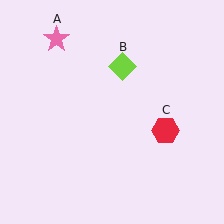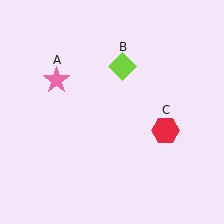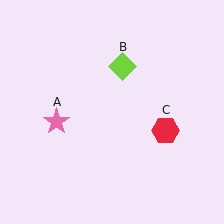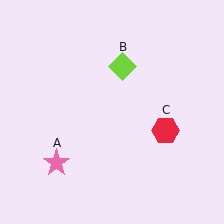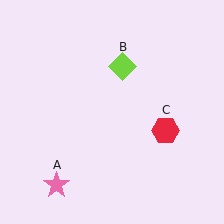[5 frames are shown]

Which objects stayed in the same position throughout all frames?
Lime diamond (object B) and red hexagon (object C) remained stationary.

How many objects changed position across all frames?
1 object changed position: pink star (object A).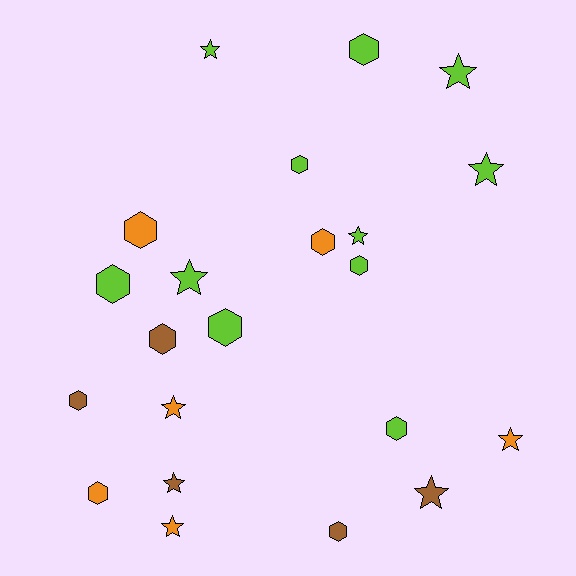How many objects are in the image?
There are 22 objects.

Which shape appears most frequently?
Hexagon, with 12 objects.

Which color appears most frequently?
Lime, with 11 objects.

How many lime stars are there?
There are 5 lime stars.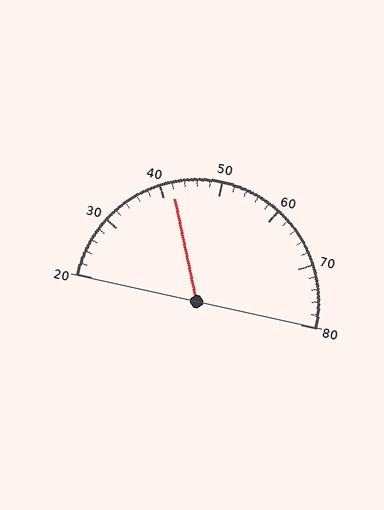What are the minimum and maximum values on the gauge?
The gauge ranges from 20 to 80.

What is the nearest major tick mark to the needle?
The nearest major tick mark is 40.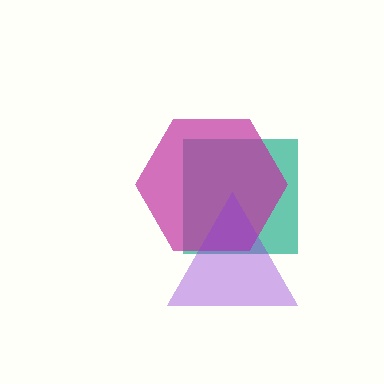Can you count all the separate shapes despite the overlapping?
Yes, there are 3 separate shapes.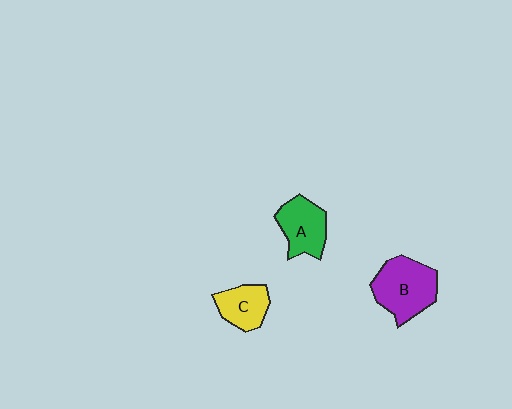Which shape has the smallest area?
Shape C (yellow).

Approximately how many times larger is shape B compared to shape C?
Approximately 1.6 times.